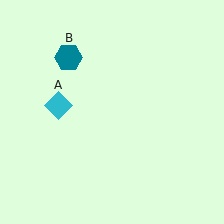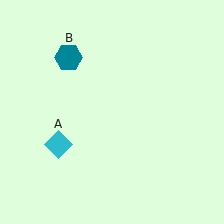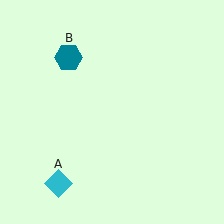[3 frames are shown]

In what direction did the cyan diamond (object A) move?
The cyan diamond (object A) moved down.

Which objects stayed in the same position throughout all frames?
Teal hexagon (object B) remained stationary.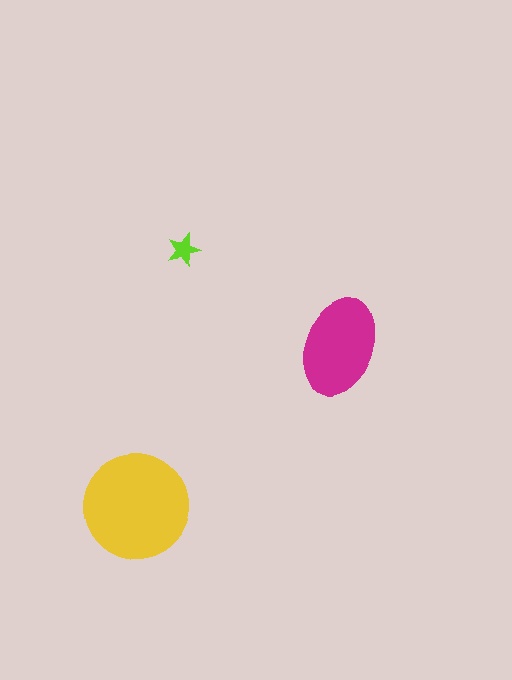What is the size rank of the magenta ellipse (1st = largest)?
2nd.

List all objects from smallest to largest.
The lime star, the magenta ellipse, the yellow circle.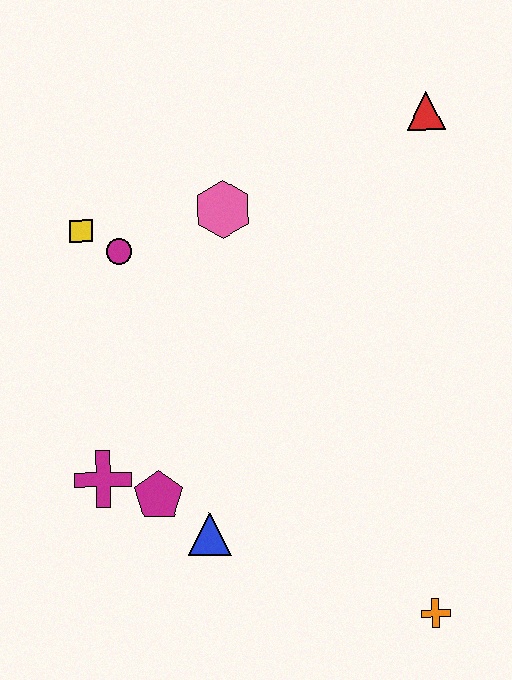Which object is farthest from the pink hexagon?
The orange cross is farthest from the pink hexagon.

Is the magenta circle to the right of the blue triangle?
No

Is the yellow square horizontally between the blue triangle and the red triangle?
No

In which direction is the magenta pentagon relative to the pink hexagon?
The magenta pentagon is below the pink hexagon.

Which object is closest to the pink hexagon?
The magenta circle is closest to the pink hexagon.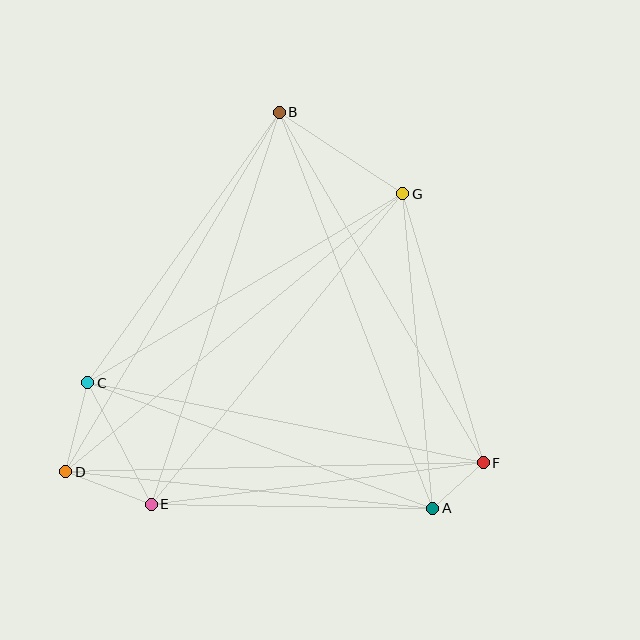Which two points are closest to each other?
Points A and F are closest to each other.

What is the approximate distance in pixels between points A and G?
The distance between A and G is approximately 316 pixels.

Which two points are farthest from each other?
Points D and G are farthest from each other.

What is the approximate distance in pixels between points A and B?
The distance between A and B is approximately 425 pixels.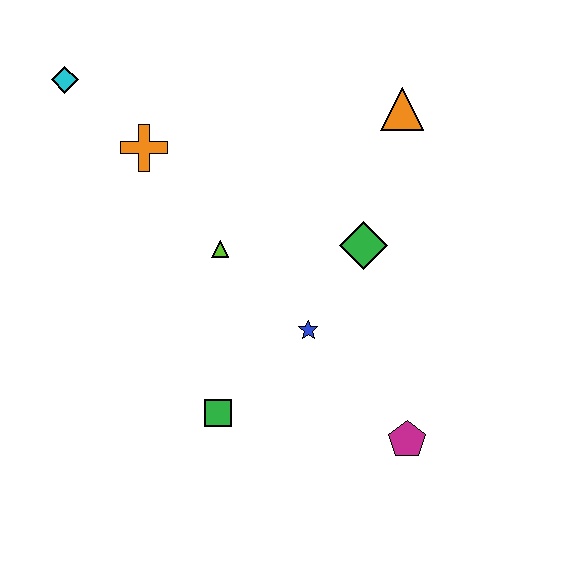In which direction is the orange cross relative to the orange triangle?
The orange cross is to the left of the orange triangle.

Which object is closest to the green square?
The blue star is closest to the green square.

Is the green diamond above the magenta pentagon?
Yes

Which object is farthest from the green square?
The cyan diamond is farthest from the green square.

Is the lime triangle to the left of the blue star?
Yes